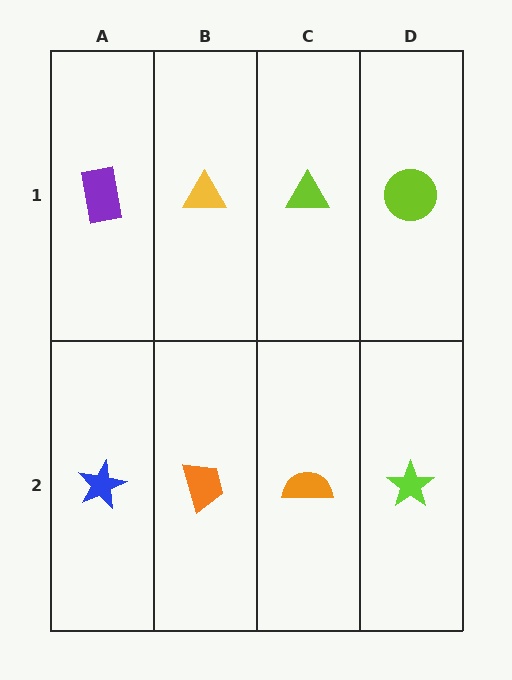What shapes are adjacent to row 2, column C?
A lime triangle (row 1, column C), an orange trapezoid (row 2, column B), a lime star (row 2, column D).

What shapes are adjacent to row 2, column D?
A lime circle (row 1, column D), an orange semicircle (row 2, column C).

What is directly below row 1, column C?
An orange semicircle.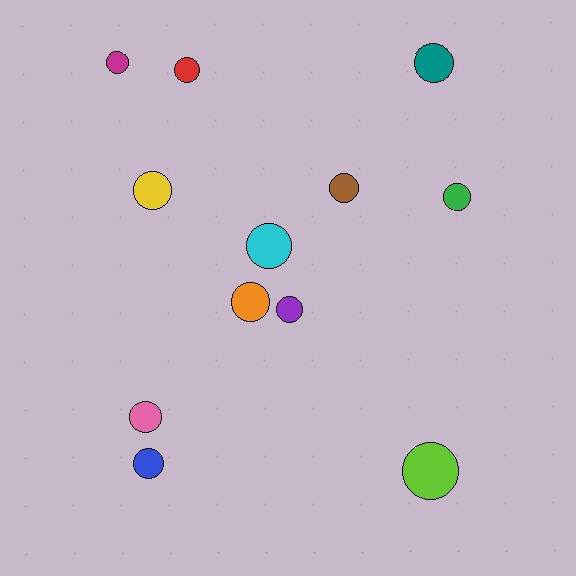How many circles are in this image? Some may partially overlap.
There are 12 circles.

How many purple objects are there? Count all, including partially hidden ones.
There is 1 purple object.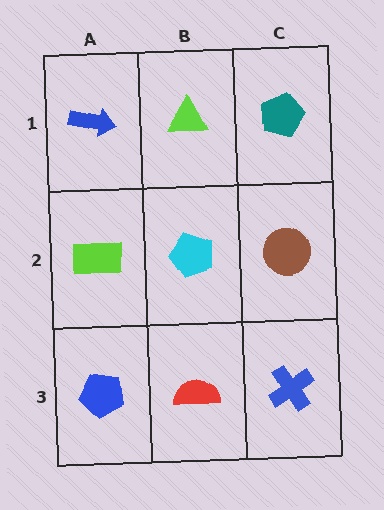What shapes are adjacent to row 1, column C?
A brown circle (row 2, column C), a lime triangle (row 1, column B).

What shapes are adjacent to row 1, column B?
A cyan pentagon (row 2, column B), a blue arrow (row 1, column A), a teal pentagon (row 1, column C).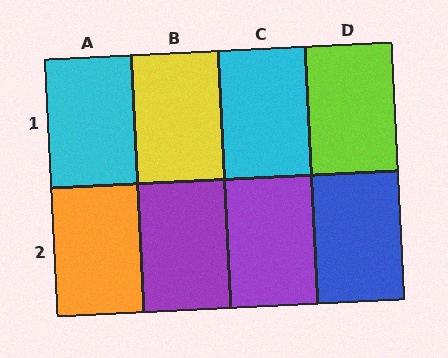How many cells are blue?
1 cell is blue.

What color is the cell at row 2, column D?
Blue.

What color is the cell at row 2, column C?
Purple.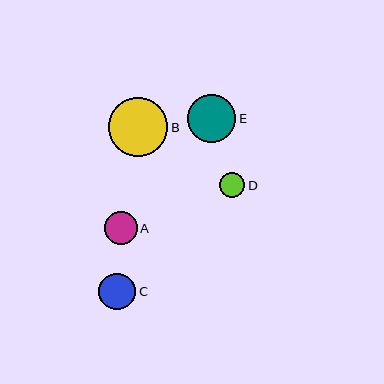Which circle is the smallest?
Circle D is the smallest with a size of approximately 25 pixels.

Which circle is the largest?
Circle B is the largest with a size of approximately 59 pixels.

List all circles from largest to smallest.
From largest to smallest: B, E, C, A, D.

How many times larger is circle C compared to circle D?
Circle C is approximately 1.4 times the size of circle D.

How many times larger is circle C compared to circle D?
Circle C is approximately 1.4 times the size of circle D.